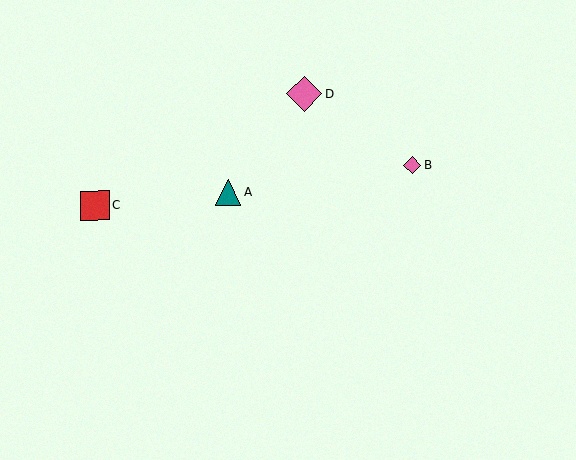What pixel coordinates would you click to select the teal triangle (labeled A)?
Click at (228, 193) to select the teal triangle A.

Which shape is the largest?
The pink diamond (labeled D) is the largest.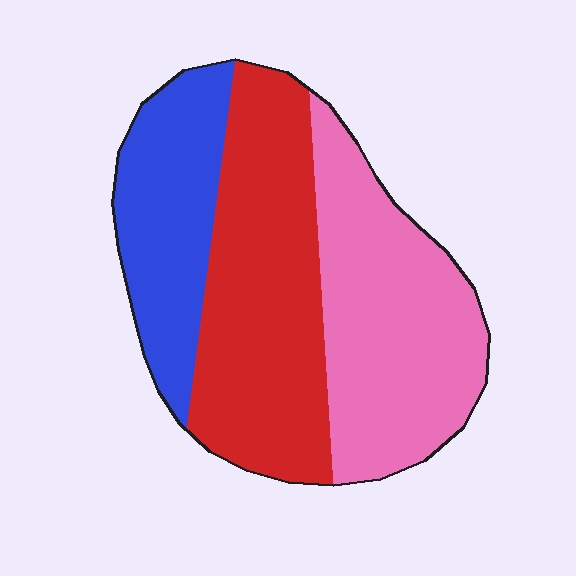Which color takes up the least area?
Blue, at roughly 25%.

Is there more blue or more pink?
Pink.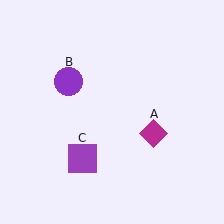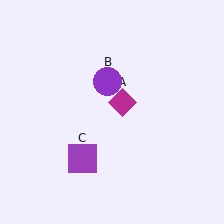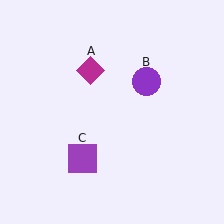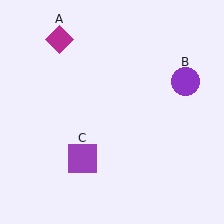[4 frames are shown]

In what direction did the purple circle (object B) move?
The purple circle (object B) moved right.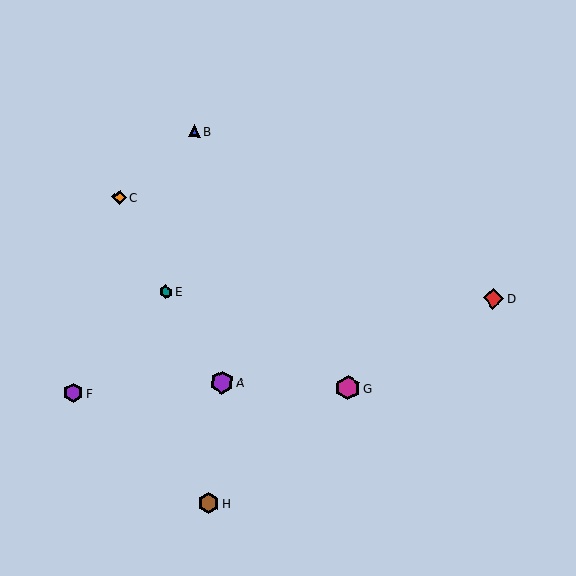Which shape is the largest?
The magenta hexagon (labeled G) is the largest.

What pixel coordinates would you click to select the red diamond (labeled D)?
Click at (493, 299) to select the red diamond D.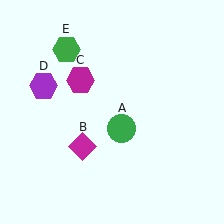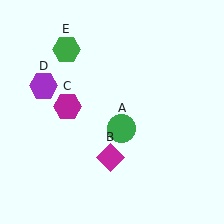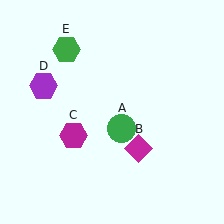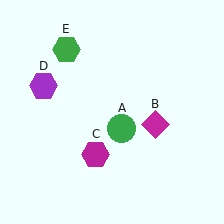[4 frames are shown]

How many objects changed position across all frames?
2 objects changed position: magenta diamond (object B), magenta hexagon (object C).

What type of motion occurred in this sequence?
The magenta diamond (object B), magenta hexagon (object C) rotated counterclockwise around the center of the scene.